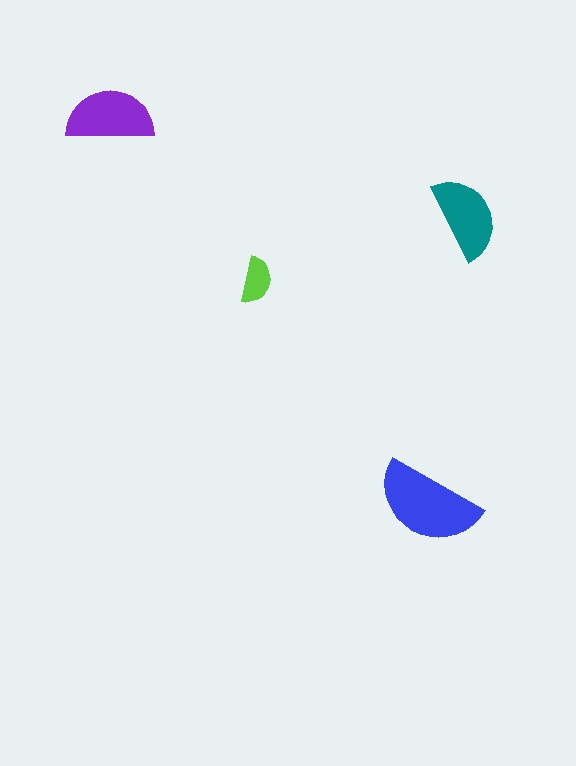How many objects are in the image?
There are 4 objects in the image.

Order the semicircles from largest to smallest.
the blue one, the purple one, the teal one, the lime one.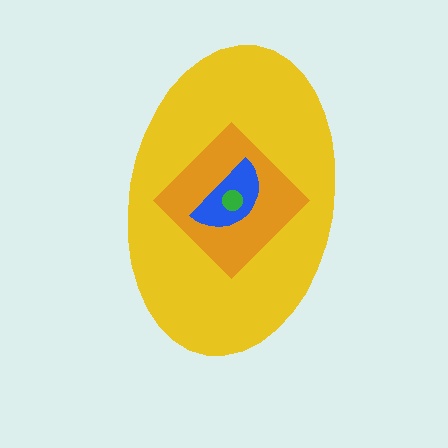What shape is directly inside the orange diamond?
The blue semicircle.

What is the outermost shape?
The yellow ellipse.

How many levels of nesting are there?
4.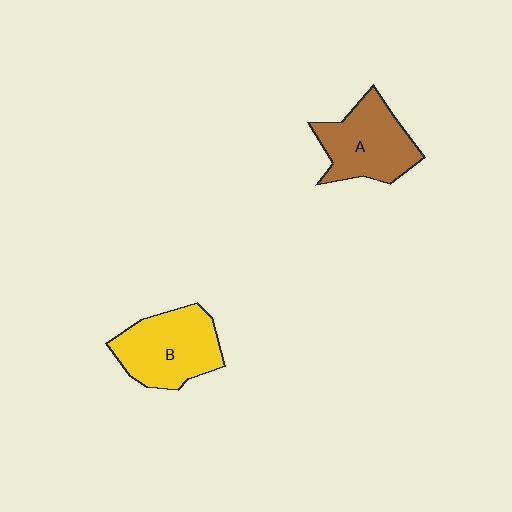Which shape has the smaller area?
Shape A (brown).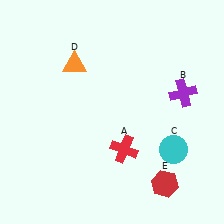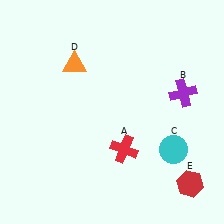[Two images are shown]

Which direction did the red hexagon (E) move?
The red hexagon (E) moved right.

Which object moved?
The red hexagon (E) moved right.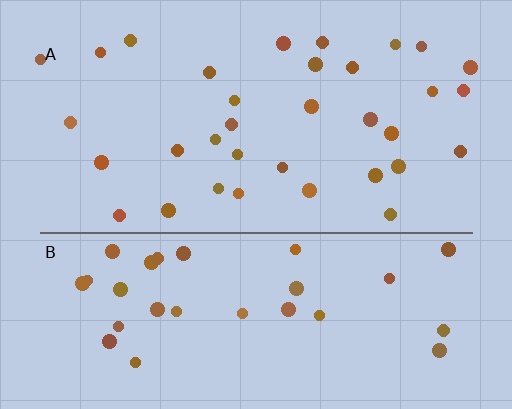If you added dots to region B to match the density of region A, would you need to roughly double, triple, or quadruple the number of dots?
Approximately double.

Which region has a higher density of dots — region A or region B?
A (the top).